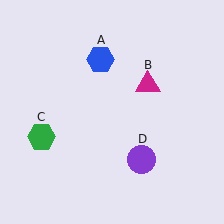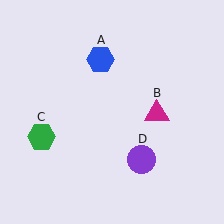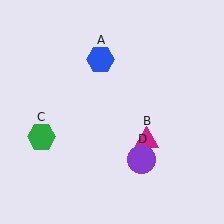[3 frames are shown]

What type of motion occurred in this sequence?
The magenta triangle (object B) rotated clockwise around the center of the scene.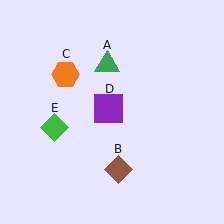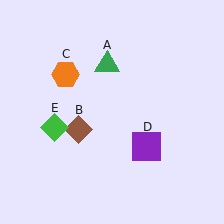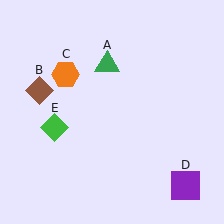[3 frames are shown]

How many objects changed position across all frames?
2 objects changed position: brown diamond (object B), purple square (object D).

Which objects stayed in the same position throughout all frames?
Green triangle (object A) and orange hexagon (object C) and green diamond (object E) remained stationary.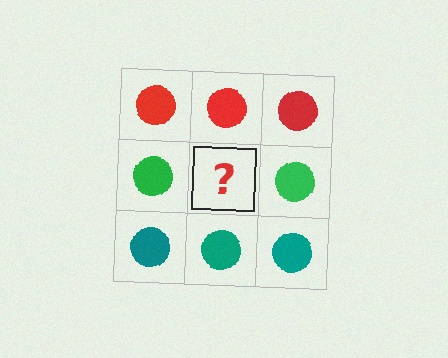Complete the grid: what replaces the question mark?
The question mark should be replaced with a green circle.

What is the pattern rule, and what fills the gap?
The rule is that each row has a consistent color. The gap should be filled with a green circle.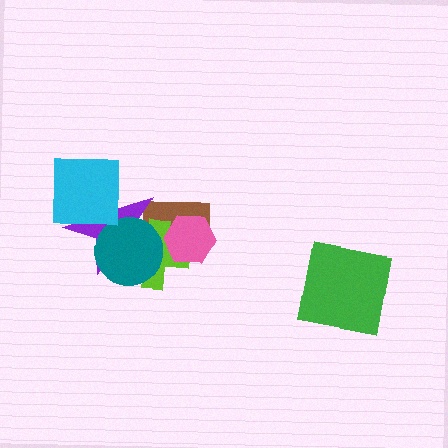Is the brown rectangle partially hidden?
Yes, it is partially covered by another shape.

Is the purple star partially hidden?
Yes, it is partially covered by another shape.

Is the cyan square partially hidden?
No, no other shape covers it.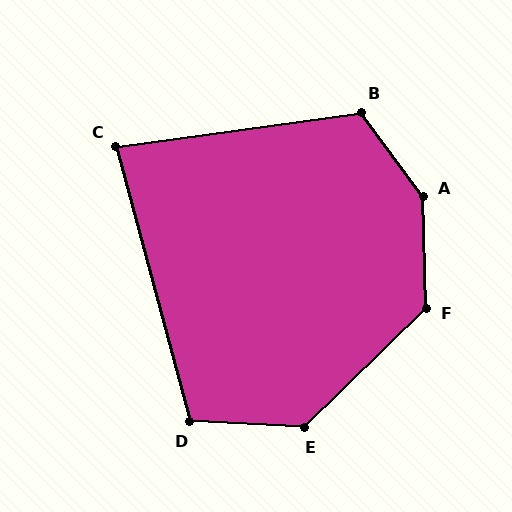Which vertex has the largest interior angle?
A, at approximately 145 degrees.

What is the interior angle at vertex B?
Approximately 119 degrees (obtuse).